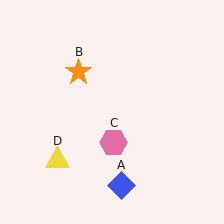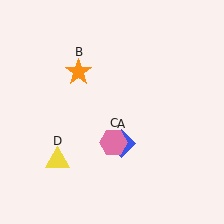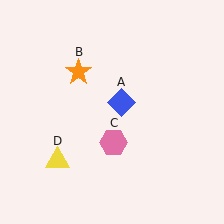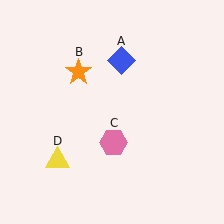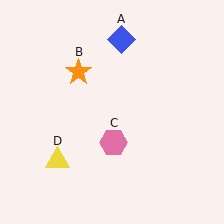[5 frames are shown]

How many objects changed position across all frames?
1 object changed position: blue diamond (object A).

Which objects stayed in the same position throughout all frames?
Orange star (object B) and pink hexagon (object C) and yellow triangle (object D) remained stationary.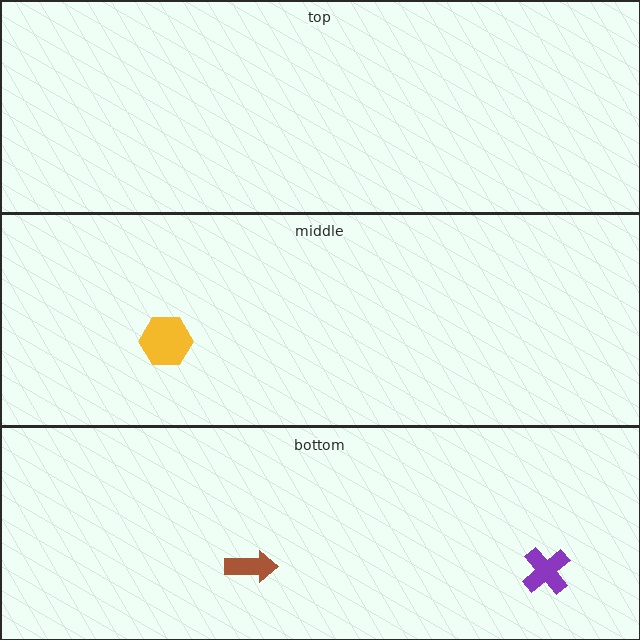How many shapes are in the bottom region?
2.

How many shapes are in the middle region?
1.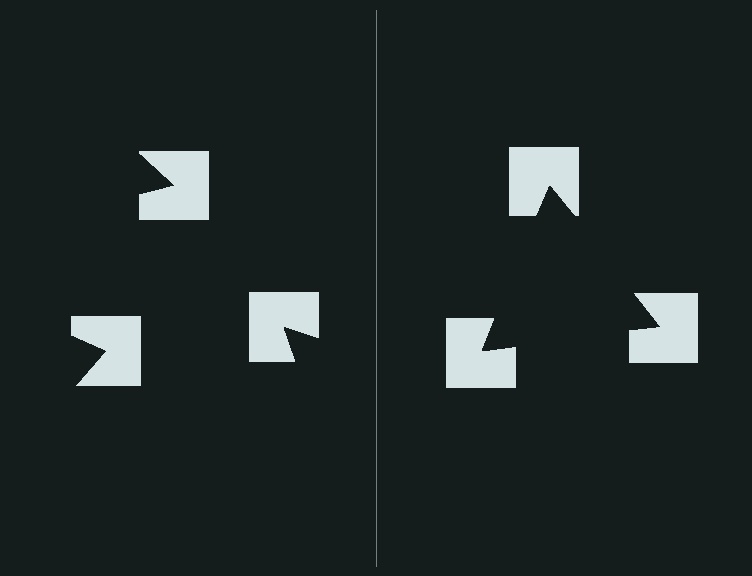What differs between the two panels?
The notched squares are positioned identically on both sides; only the wedge orientations differ. On the right they align to a triangle; on the left they are misaligned.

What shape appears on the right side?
An illusory triangle.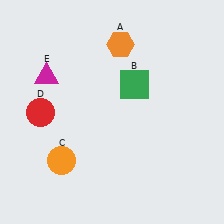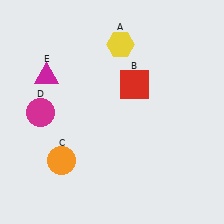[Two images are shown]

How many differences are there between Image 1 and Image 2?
There are 3 differences between the two images.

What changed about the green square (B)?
In Image 1, B is green. In Image 2, it changed to red.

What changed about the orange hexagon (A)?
In Image 1, A is orange. In Image 2, it changed to yellow.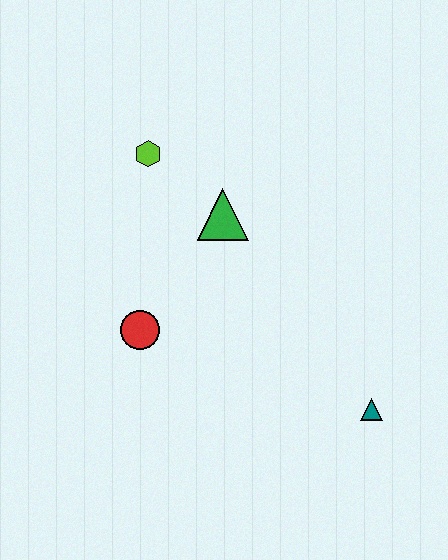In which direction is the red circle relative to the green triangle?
The red circle is below the green triangle.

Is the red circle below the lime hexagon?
Yes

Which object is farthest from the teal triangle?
The lime hexagon is farthest from the teal triangle.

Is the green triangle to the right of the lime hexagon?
Yes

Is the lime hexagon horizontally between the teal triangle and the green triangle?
No